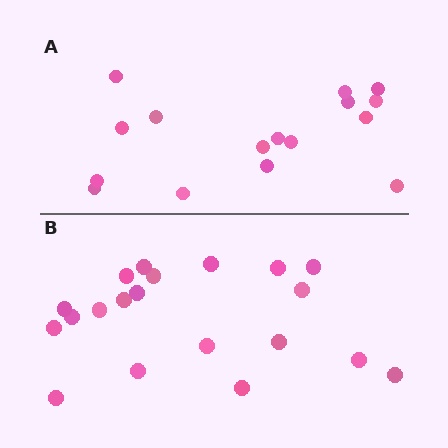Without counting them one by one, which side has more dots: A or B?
Region B (the bottom region) has more dots.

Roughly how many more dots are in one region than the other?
Region B has about 4 more dots than region A.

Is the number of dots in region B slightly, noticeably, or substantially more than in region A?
Region B has noticeably more, but not dramatically so. The ratio is roughly 1.2 to 1.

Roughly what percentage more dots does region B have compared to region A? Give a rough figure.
About 25% more.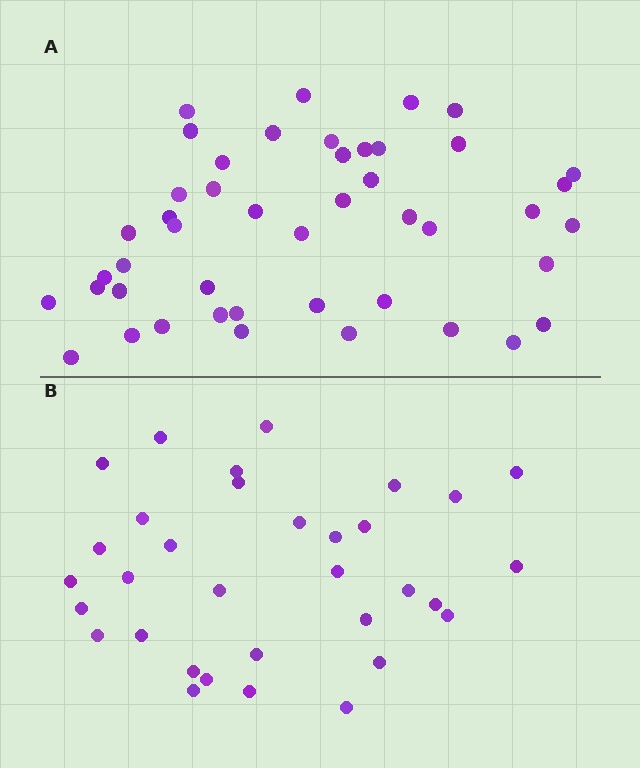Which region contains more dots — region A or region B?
Region A (the top region) has more dots.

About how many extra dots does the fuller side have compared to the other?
Region A has approximately 15 more dots than region B.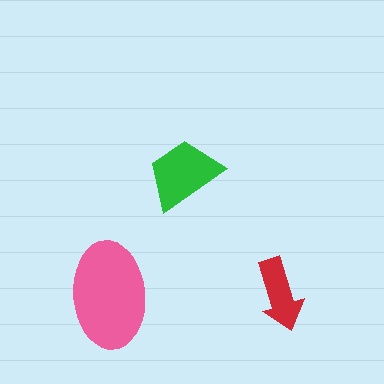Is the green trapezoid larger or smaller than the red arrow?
Larger.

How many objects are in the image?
There are 3 objects in the image.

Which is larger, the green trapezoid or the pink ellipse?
The pink ellipse.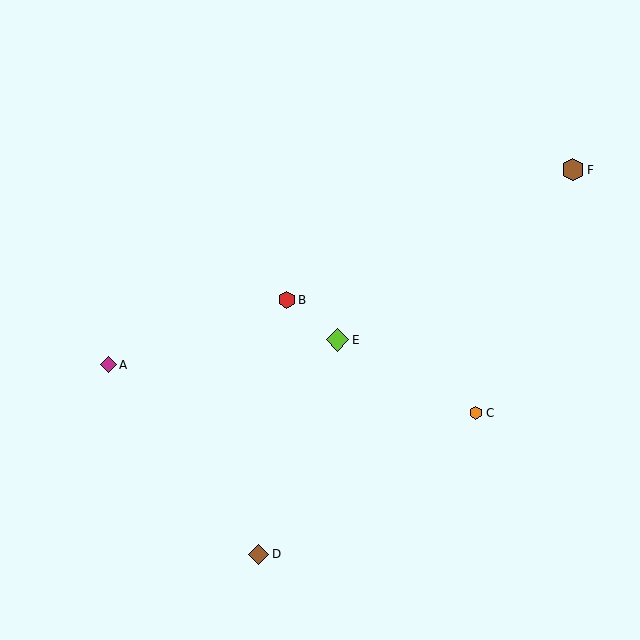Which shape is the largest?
The lime diamond (labeled E) is the largest.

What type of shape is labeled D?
Shape D is a brown diamond.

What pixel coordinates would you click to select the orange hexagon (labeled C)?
Click at (476, 413) to select the orange hexagon C.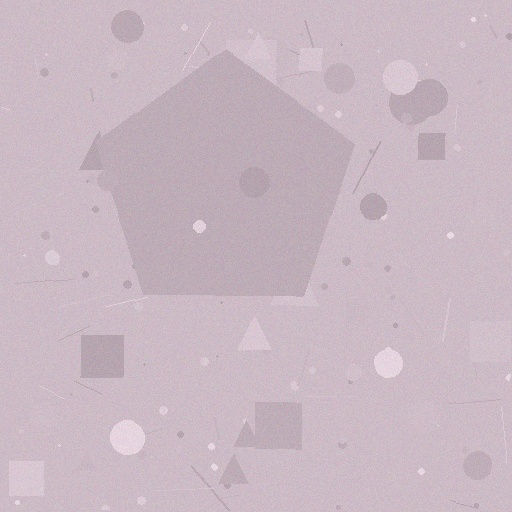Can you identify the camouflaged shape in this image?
The camouflaged shape is a pentagon.